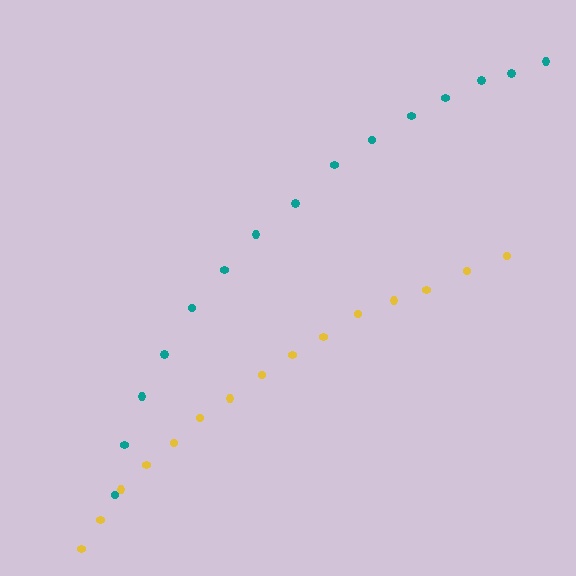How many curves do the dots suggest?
There are 2 distinct paths.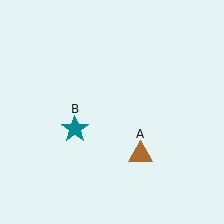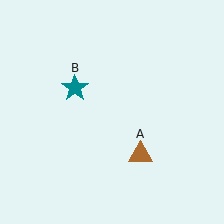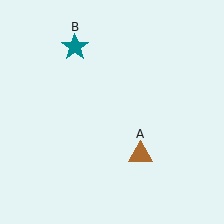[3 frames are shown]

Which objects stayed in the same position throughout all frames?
Brown triangle (object A) remained stationary.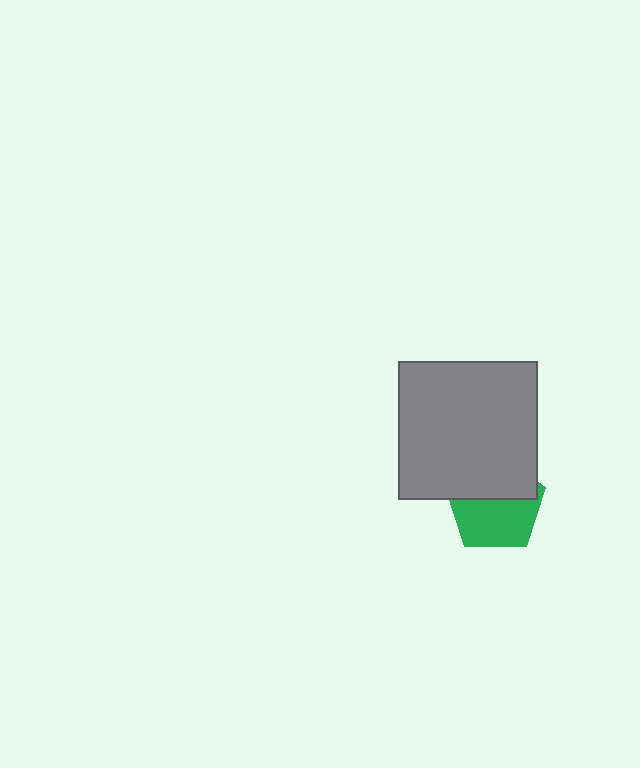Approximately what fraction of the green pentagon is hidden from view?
Roughly 43% of the green pentagon is hidden behind the gray square.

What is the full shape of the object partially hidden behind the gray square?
The partially hidden object is a green pentagon.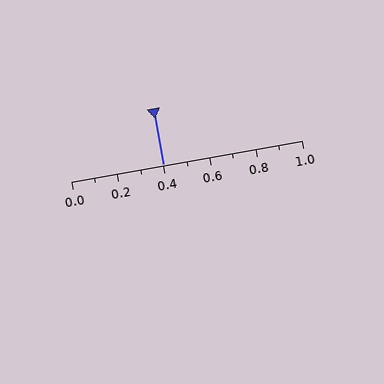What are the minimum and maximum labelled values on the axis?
The axis runs from 0.0 to 1.0.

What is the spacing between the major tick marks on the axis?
The major ticks are spaced 0.2 apart.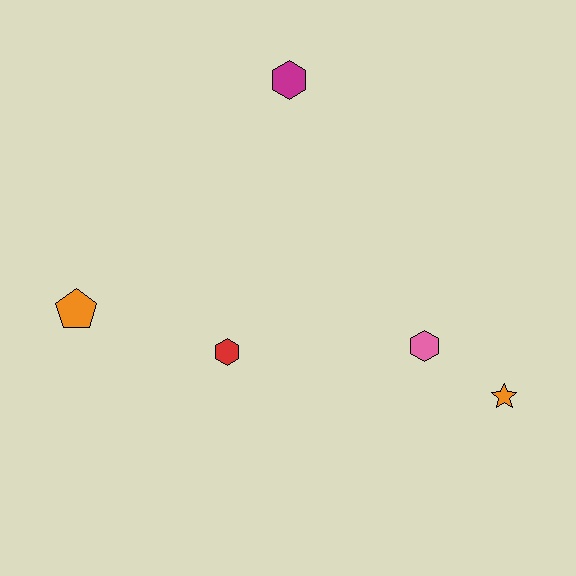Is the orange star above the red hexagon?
No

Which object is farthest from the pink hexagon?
The orange pentagon is farthest from the pink hexagon.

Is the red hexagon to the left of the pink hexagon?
Yes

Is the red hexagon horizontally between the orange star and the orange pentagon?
Yes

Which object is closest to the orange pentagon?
The red hexagon is closest to the orange pentagon.